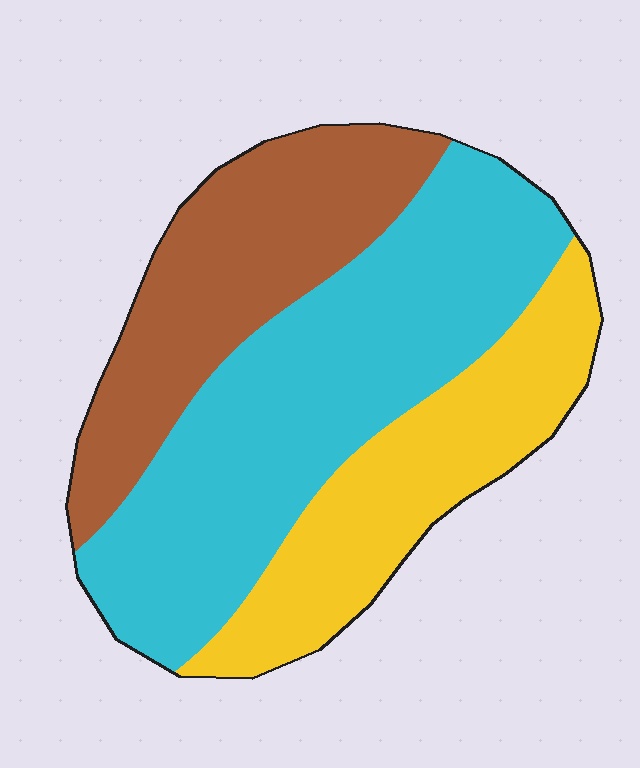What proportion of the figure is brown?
Brown takes up about one quarter (1/4) of the figure.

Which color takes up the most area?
Cyan, at roughly 45%.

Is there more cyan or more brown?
Cyan.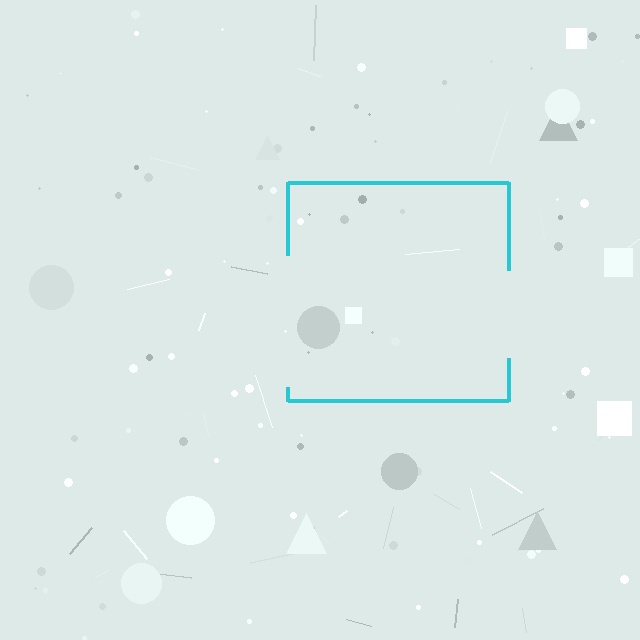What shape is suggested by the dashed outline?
The dashed outline suggests a square.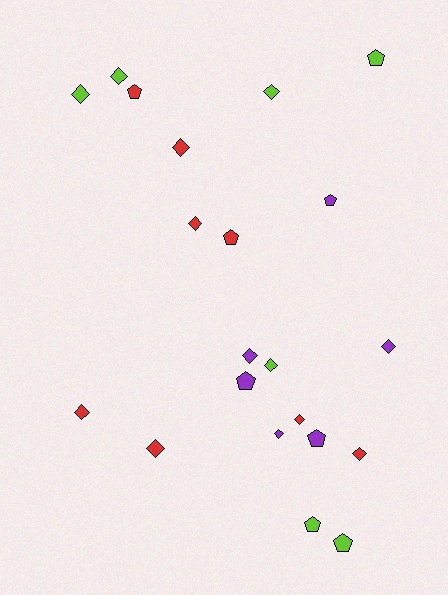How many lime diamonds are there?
There are 4 lime diamonds.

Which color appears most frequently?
Red, with 8 objects.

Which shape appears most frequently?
Diamond, with 13 objects.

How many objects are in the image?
There are 21 objects.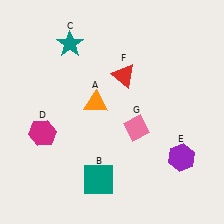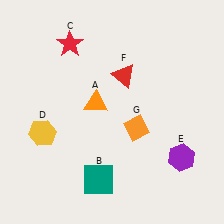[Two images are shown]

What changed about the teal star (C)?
In Image 1, C is teal. In Image 2, it changed to red.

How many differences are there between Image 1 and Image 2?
There are 3 differences between the two images.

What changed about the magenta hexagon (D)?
In Image 1, D is magenta. In Image 2, it changed to yellow.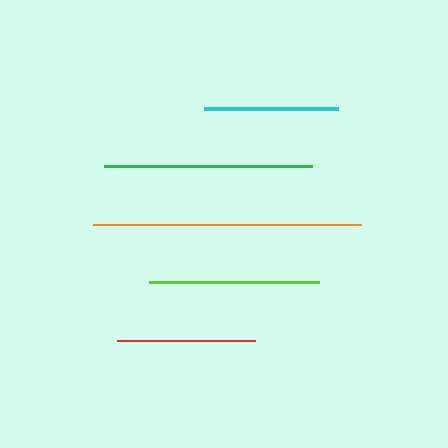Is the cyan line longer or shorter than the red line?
The red line is longer than the cyan line.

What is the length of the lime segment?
The lime segment is approximately 171 pixels long.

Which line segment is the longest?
The orange line is the longest at approximately 268 pixels.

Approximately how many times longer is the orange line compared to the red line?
The orange line is approximately 1.9 times the length of the red line.